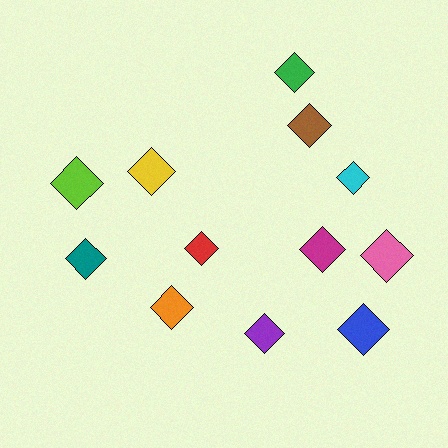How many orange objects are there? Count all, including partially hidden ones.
There is 1 orange object.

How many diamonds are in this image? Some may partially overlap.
There are 12 diamonds.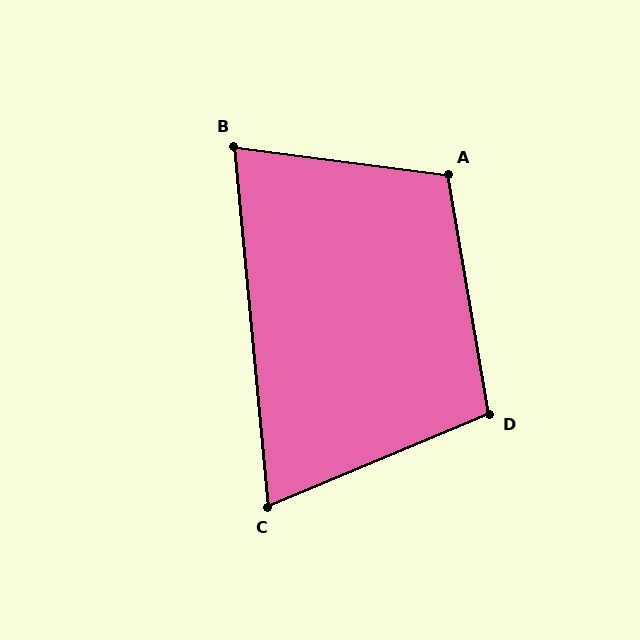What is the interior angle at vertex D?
Approximately 103 degrees (obtuse).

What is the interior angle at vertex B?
Approximately 77 degrees (acute).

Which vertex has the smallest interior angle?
C, at approximately 73 degrees.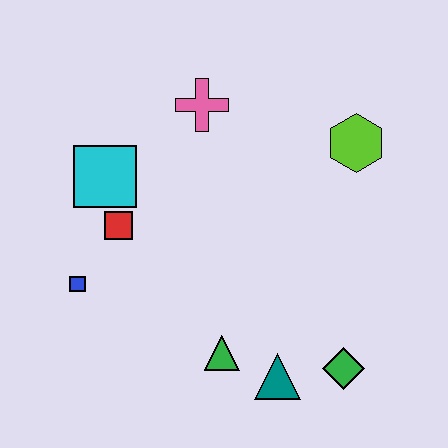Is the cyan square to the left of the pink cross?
Yes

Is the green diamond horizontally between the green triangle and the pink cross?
No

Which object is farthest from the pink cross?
The green diamond is farthest from the pink cross.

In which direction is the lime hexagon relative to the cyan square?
The lime hexagon is to the right of the cyan square.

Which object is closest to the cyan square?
The red square is closest to the cyan square.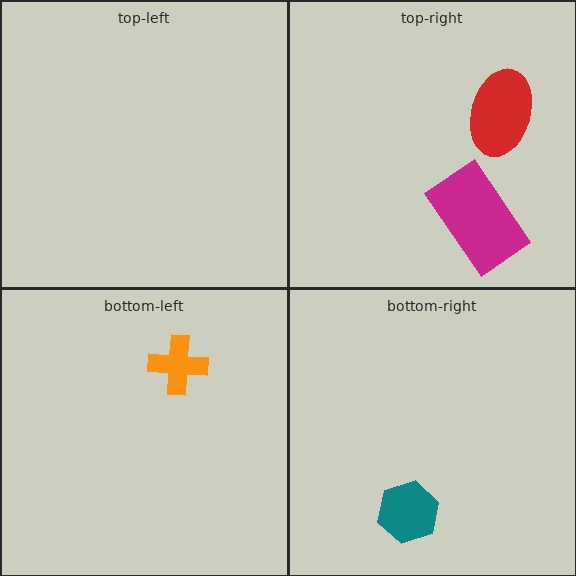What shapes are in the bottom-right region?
The teal hexagon.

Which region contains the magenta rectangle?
The top-right region.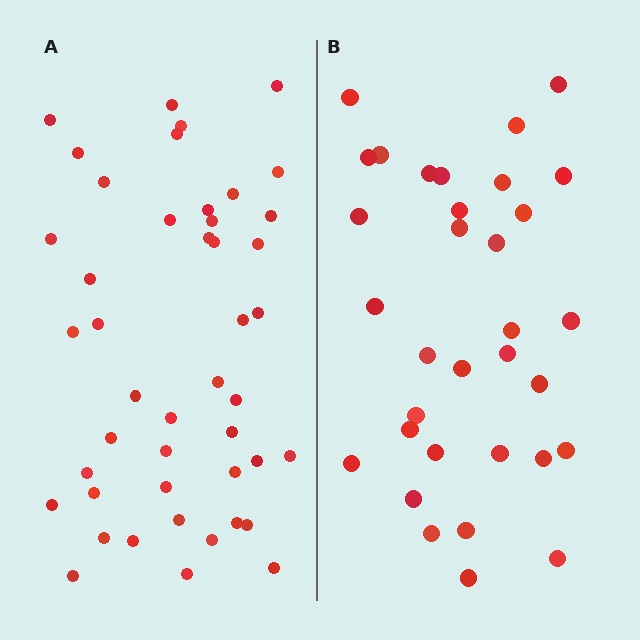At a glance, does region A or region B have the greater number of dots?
Region A (the left region) has more dots.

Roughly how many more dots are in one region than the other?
Region A has roughly 12 or so more dots than region B.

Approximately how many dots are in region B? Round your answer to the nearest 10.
About 30 dots. (The exact count is 33, which rounds to 30.)